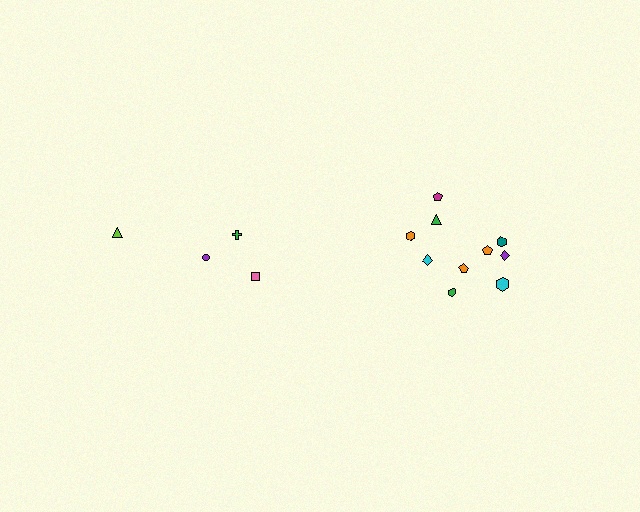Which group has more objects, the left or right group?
The right group.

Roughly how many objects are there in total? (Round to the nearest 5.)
Roughly 15 objects in total.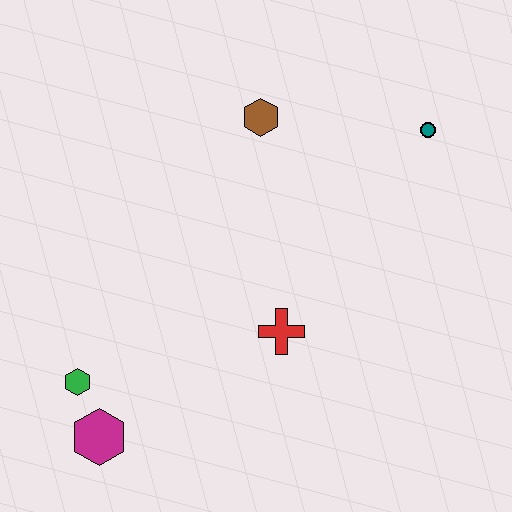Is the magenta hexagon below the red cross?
Yes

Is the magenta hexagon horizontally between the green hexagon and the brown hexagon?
Yes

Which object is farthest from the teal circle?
The magenta hexagon is farthest from the teal circle.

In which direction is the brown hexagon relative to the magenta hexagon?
The brown hexagon is above the magenta hexagon.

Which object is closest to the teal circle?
The brown hexagon is closest to the teal circle.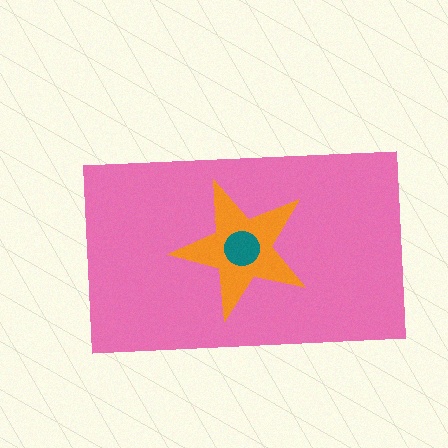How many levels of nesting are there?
3.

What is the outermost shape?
The pink rectangle.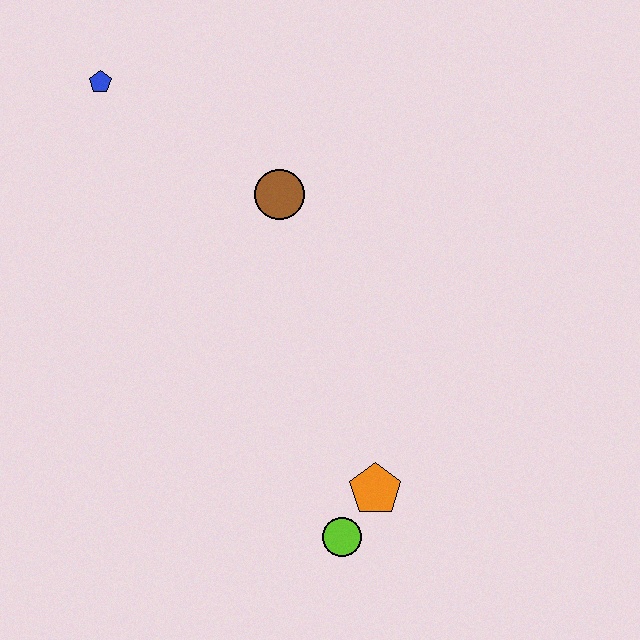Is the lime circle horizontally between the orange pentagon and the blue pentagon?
Yes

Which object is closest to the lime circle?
The orange pentagon is closest to the lime circle.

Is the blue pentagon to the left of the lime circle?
Yes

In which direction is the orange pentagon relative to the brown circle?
The orange pentagon is below the brown circle.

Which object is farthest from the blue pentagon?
The lime circle is farthest from the blue pentagon.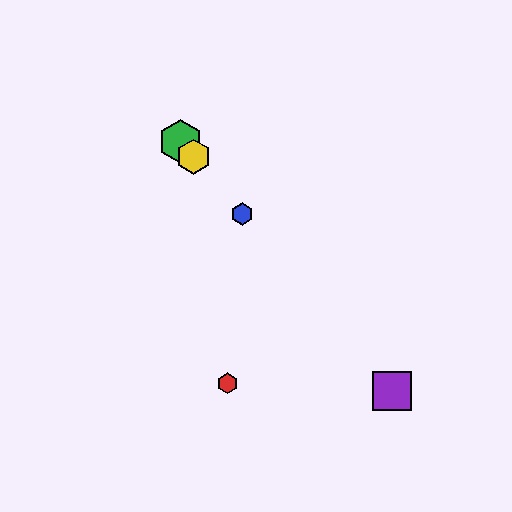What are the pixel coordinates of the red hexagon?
The red hexagon is at (228, 383).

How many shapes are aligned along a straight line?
4 shapes (the blue hexagon, the green hexagon, the yellow hexagon, the purple square) are aligned along a straight line.